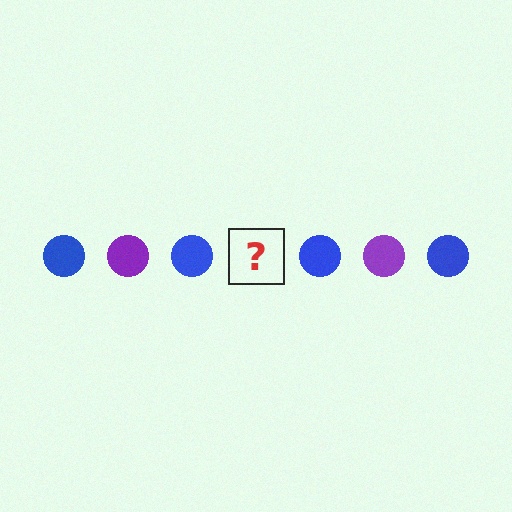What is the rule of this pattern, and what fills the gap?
The rule is that the pattern cycles through blue, purple circles. The gap should be filled with a purple circle.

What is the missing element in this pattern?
The missing element is a purple circle.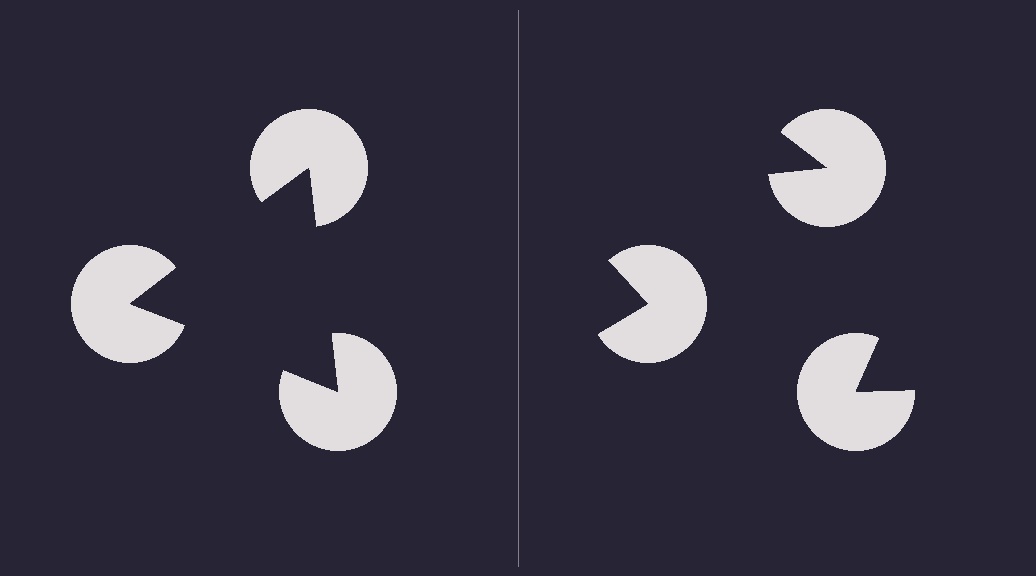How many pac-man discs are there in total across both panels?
6 — 3 on each side.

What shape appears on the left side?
An illusory triangle.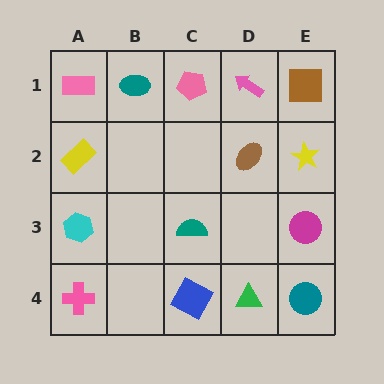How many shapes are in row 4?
4 shapes.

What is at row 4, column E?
A teal circle.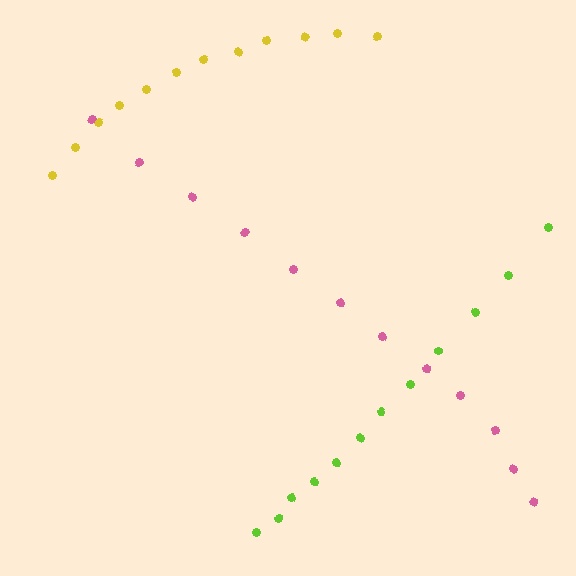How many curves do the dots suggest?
There are 3 distinct paths.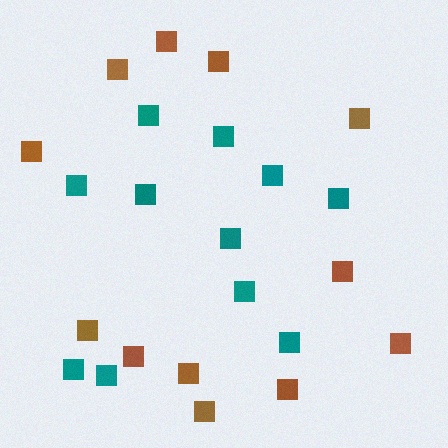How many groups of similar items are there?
There are 2 groups: one group of brown squares (12) and one group of teal squares (11).